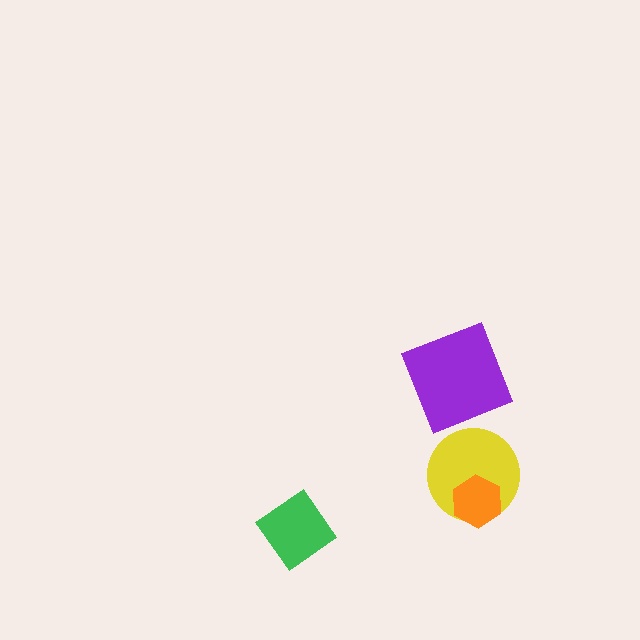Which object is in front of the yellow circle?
The orange hexagon is in front of the yellow circle.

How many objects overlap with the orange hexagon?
1 object overlaps with the orange hexagon.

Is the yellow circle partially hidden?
Yes, it is partially covered by another shape.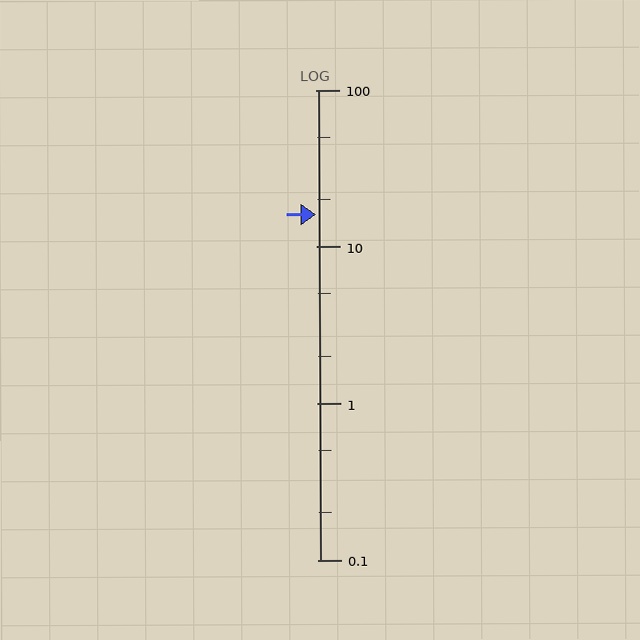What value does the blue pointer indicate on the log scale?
The pointer indicates approximately 16.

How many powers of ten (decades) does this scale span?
The scale spans 3 decades, from 0.1 to 100.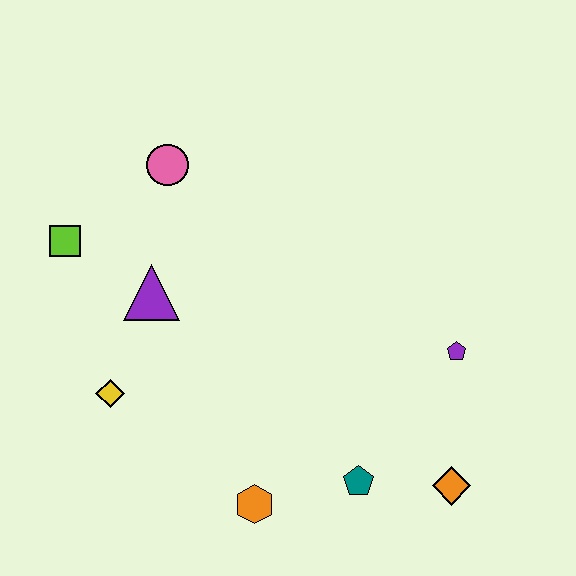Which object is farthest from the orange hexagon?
The pink circle is farthest from the orange hexagon.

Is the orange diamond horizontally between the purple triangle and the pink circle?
No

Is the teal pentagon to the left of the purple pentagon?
Yes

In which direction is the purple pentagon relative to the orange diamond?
The purple pentagon is above the orange diamond.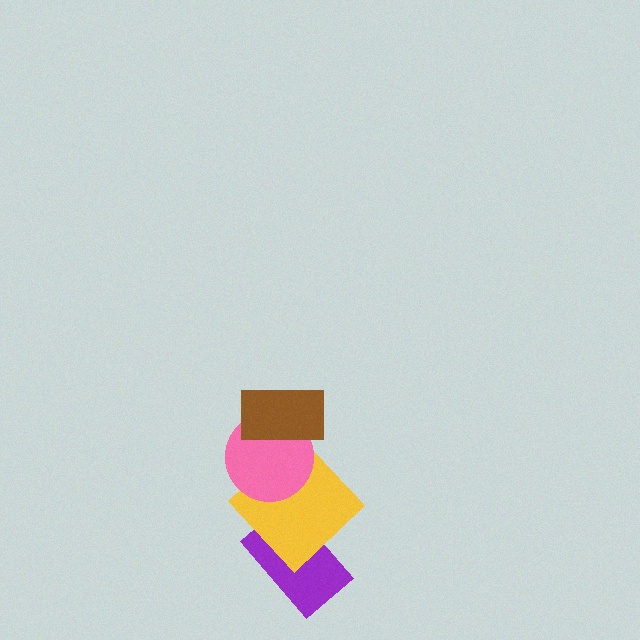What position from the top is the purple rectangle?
The purple rectangle is 4th from the top.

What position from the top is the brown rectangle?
The brown rectangle is 1st from the top.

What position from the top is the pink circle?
The pink circle is 2nd from the top.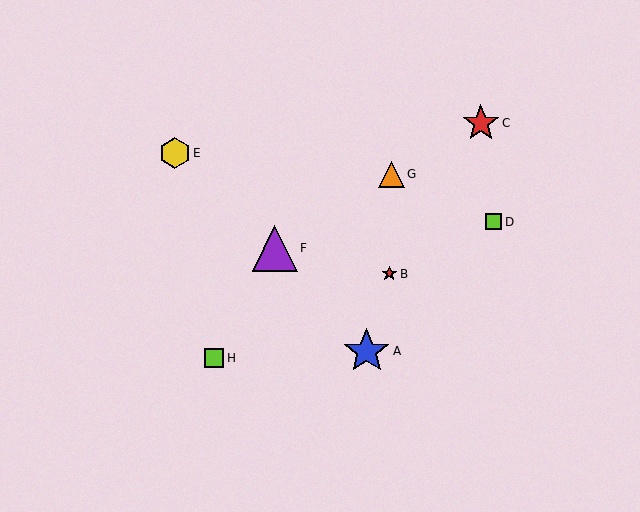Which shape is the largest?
The blue star (labeled A) is the largest.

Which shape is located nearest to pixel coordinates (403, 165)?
The orange triangle (labeled G) at (391, 174) is nearest to that location.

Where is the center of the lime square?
The center of the lime square is at (494, 222).